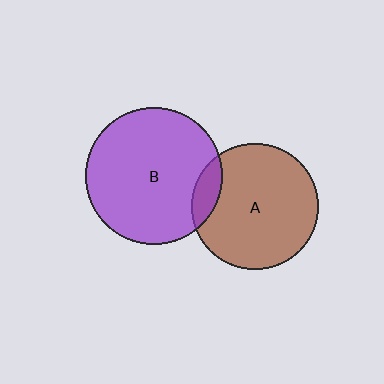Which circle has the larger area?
Circle B (purple).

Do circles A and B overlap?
Yes.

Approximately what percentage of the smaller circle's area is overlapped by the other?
Approximately 10%.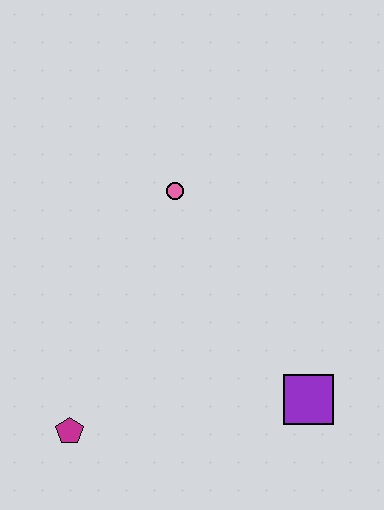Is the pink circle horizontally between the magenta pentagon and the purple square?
Yes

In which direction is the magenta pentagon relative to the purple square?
The magenta pentagon is to the left of the purple square.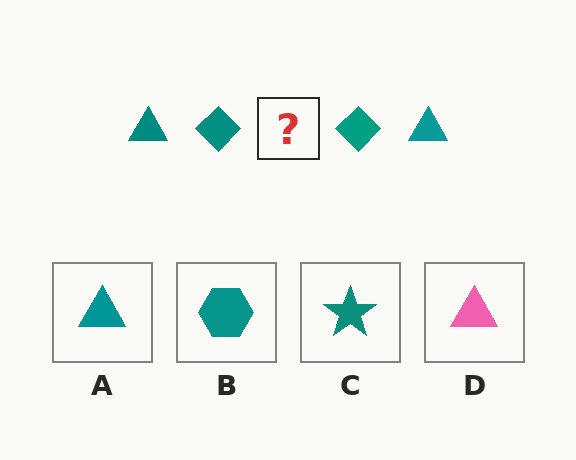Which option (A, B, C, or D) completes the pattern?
A.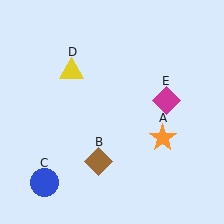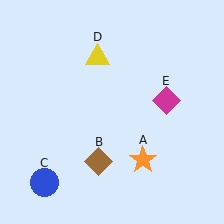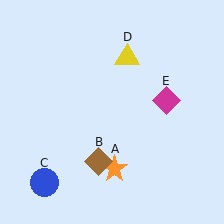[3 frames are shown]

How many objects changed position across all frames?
2 objects changed position: orange star (object A), yellow triangle (object D).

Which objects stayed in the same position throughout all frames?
Brown diamond (object B) and blue circle (object C) and magenta diamond (object E) remained stationary.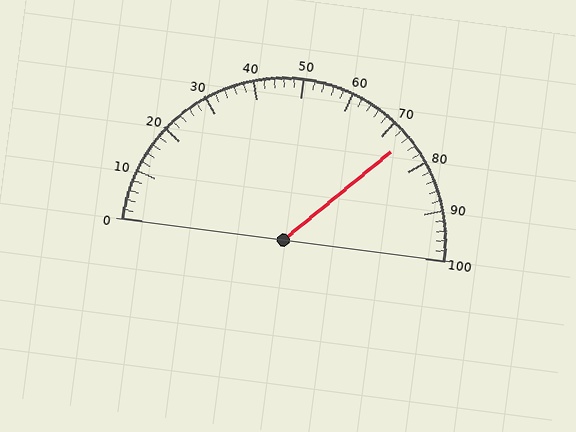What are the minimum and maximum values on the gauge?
The gauge ranges from 0 to 100.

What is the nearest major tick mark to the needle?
The nearest major tick mark is 70.